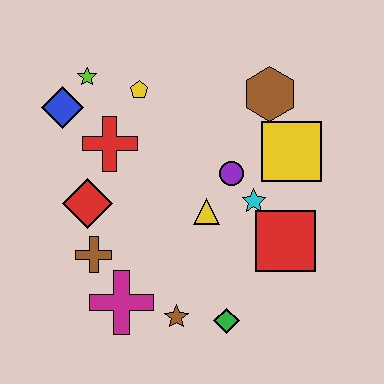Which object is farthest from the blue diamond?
The green diamond is farthest from the blue diamond.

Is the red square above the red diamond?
No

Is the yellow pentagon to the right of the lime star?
Yes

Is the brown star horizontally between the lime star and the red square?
Yes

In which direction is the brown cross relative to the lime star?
The brown cross is below the lime star.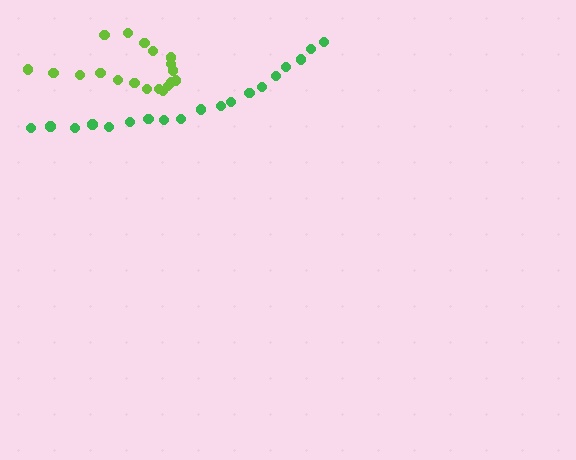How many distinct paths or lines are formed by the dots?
There are 2 distinct paths.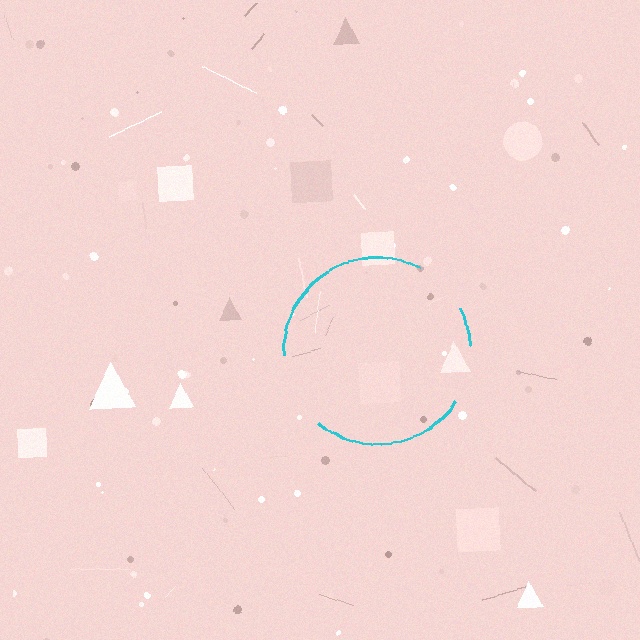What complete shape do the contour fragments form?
The contour fragments form a circle.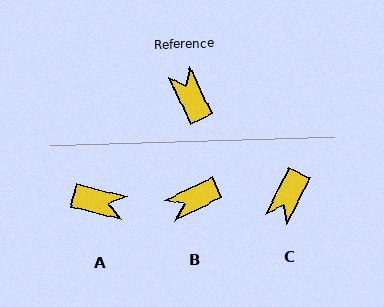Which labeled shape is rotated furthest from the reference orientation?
A, about 130 degrees away.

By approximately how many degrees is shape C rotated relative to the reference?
Approximately 128 degrees counter-clockwise.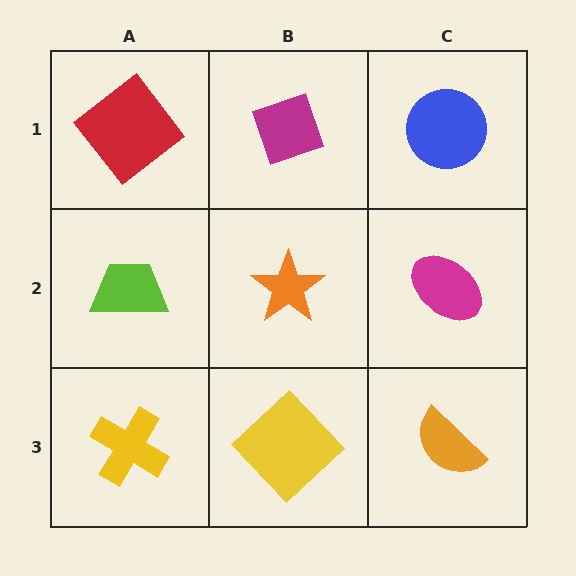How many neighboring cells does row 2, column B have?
4.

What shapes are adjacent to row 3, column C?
A magenta ellipse (row 2, column C), a yellow diamond (row 3, column B).